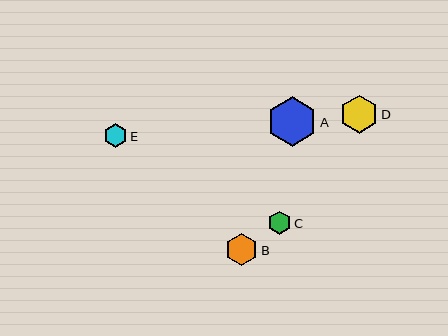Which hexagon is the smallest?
Hexagon C is the smallest with a size of approximately 23 pixels.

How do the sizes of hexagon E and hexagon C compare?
Hexagon E and hexagon C are approximately the same size.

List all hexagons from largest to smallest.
From largest to smallest: A, D, B, E, C.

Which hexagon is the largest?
Hexagon A is the largest with a size of approximately 49 pixels.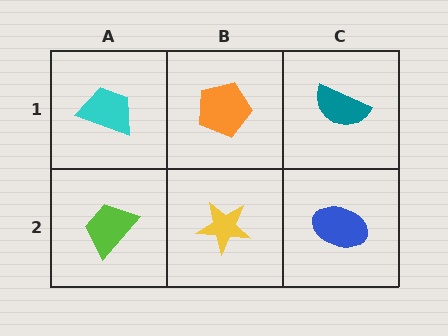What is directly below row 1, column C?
A blue ellipse.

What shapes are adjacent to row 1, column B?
A yellow star (row 2, column B), a cyan trapezoid (row 1, column A), a teal semicircle (row 1, column C).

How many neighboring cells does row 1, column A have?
2.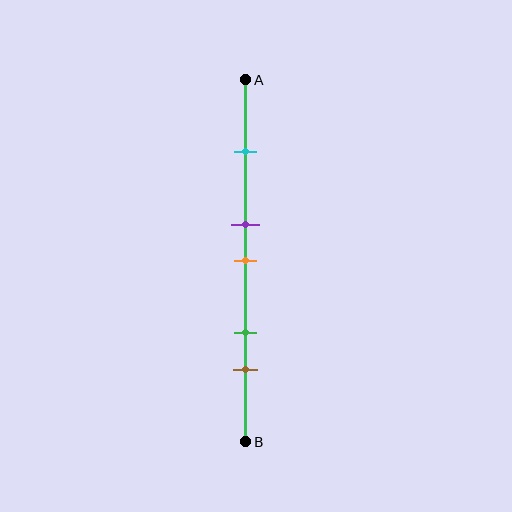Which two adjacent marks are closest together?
The purple and orange marks are the closest adjacent pair.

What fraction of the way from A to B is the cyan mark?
The cyan mark is approximately 20% (0.2) of the way from A to B.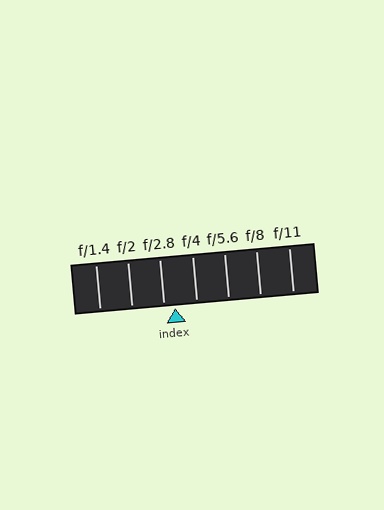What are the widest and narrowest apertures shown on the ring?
The widest aperture shown is f/1.4 and the narrowest is f/11.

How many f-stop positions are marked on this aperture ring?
There are 7 f-stop positions marked.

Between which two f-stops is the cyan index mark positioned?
The index mark is between f/2.8 and f/4.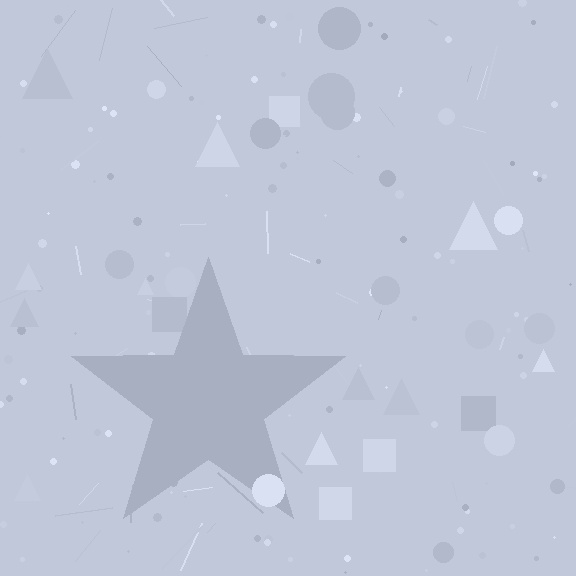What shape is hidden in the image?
A star is hidden in the image.